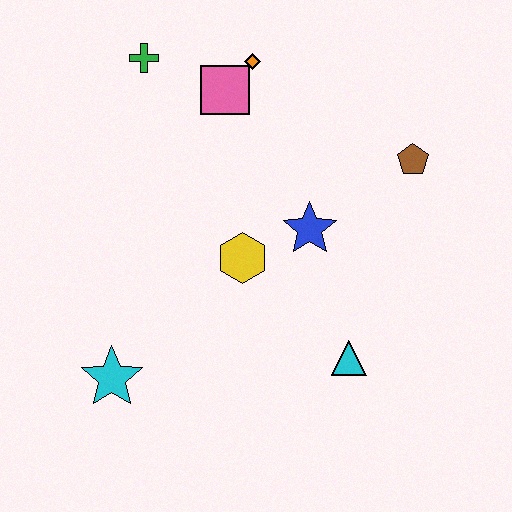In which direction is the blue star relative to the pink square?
The blue star is below the pink square.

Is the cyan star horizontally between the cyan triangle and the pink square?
No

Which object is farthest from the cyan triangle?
The green cross is farthest from the cyan triangle.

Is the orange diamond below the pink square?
No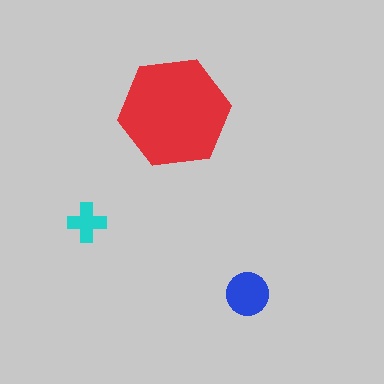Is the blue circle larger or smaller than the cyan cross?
Larger.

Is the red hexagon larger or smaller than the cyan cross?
Larger.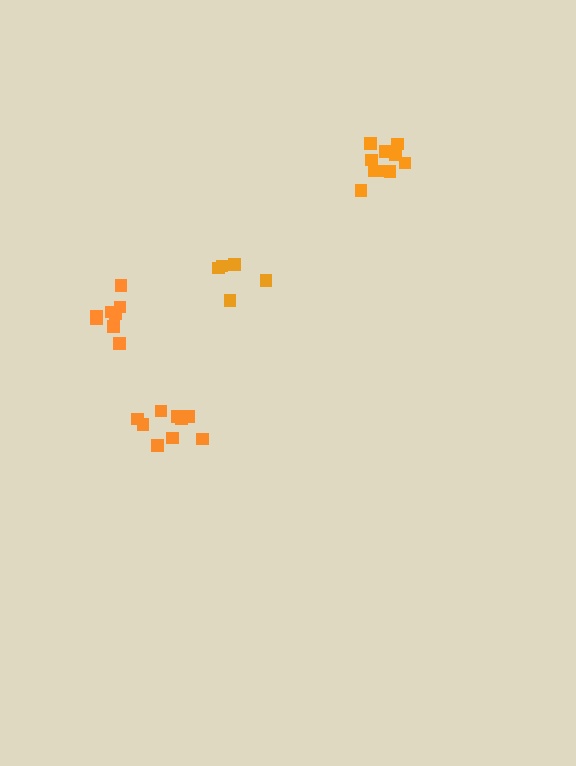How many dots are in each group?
Group 1: 8 dots, Group 2: 10 dots, Group 3: 5 dots, Group 4: 9 dots (32 total).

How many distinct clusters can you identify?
There are 4 distinct clusters.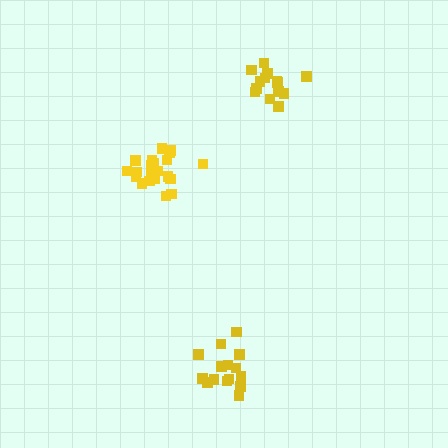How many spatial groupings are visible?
There are 3 spatial groupings.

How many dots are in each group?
Group 1: 15 dots, Group 2: 21 dots, Group 3: 16 dots (52 total).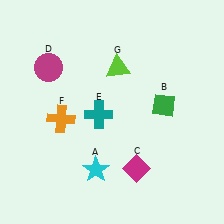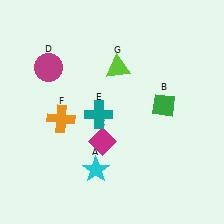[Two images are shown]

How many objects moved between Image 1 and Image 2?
1 object moved between the two images.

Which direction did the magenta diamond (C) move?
The magenta diamond (C) moved left.